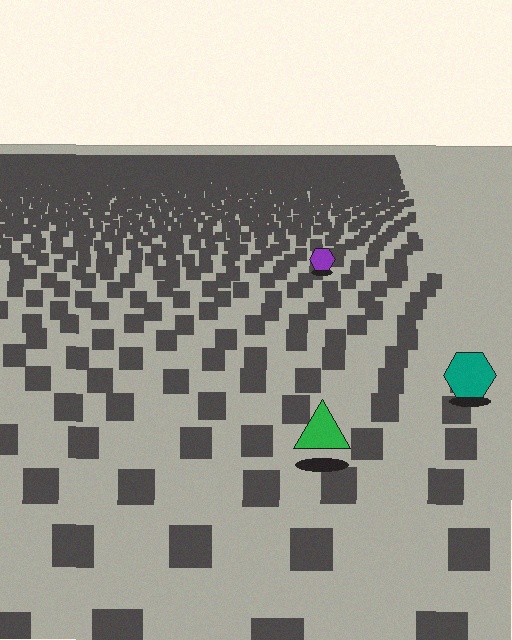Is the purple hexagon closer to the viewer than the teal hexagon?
No. The teal hexagon is closer — you can tell from the texture gradient: the ground texture is coarser near it.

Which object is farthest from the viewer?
The purple hexagon is farthest from the viewer. It appears smaller and the ground texture around it is denser.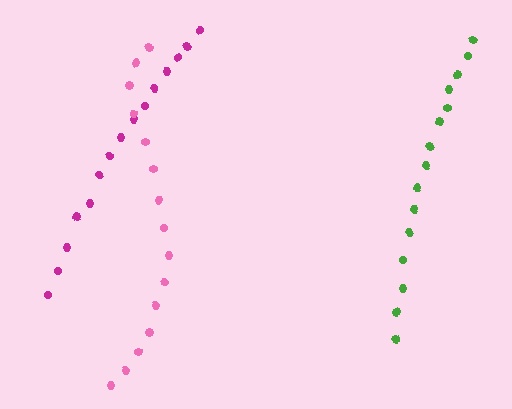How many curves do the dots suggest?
There are 3 distinct paths.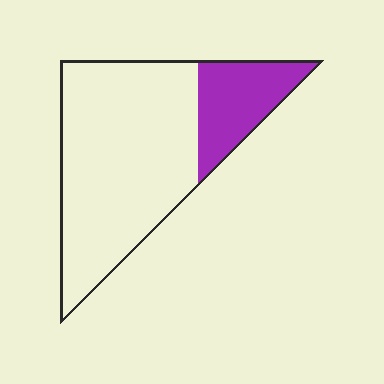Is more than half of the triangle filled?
No.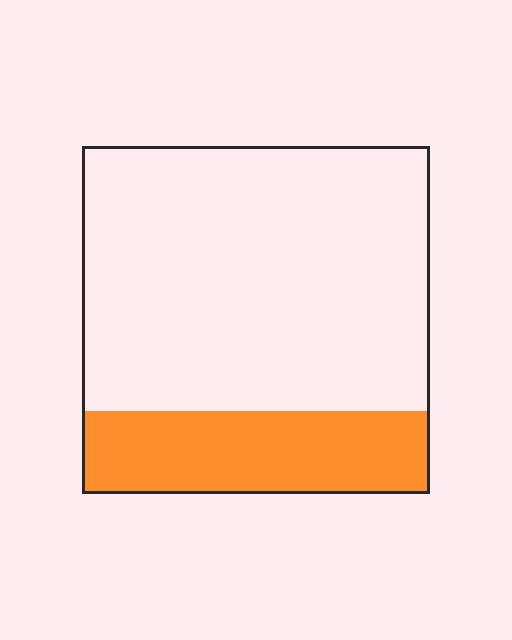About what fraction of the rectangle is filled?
About one quarter (1/4).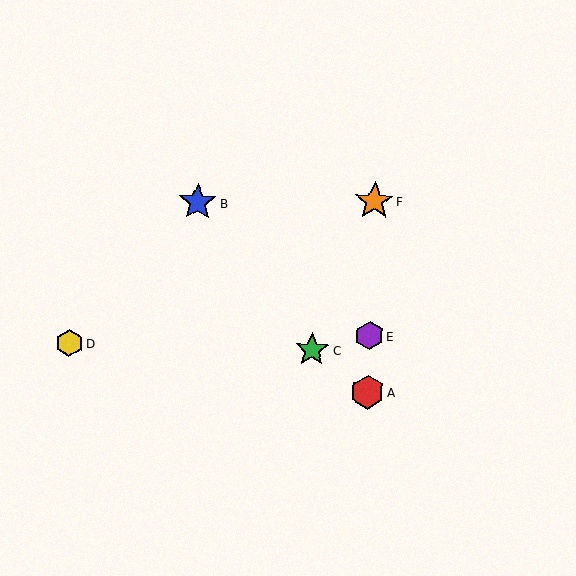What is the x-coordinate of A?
Object A is at x≈367.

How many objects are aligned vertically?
3 objects (A, E, F) are aligned vertically.